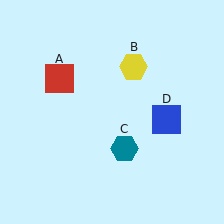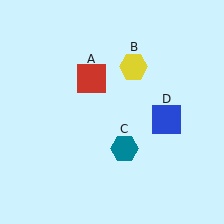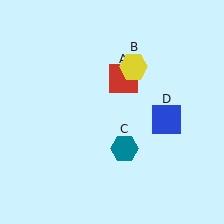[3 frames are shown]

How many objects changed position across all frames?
1 object changed position: red square (object A).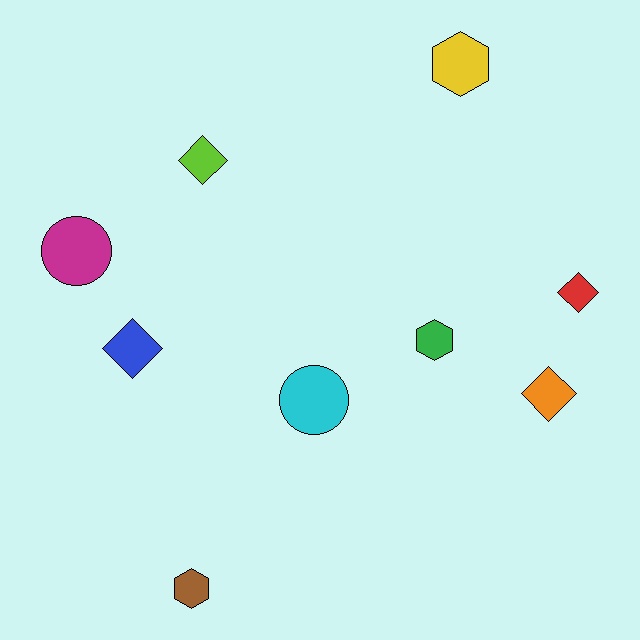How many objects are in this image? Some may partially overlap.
There are 9 objects.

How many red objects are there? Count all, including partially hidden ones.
There is 1 red object.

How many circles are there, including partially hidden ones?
There are 2 circles.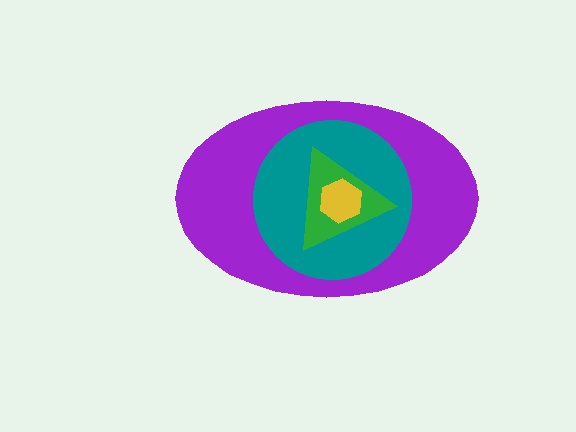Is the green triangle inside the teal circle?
Yes.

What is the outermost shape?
The purple ellipse.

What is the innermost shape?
The yellow hexagon.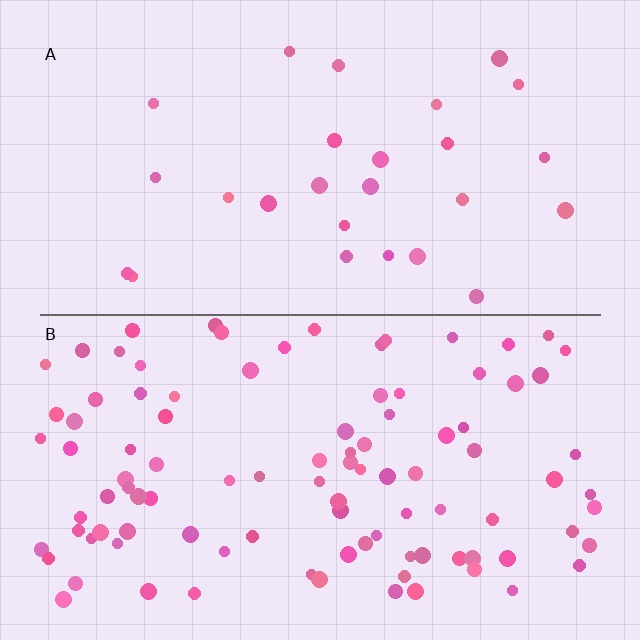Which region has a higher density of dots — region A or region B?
B (the bottom).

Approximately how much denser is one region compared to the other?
Approximately 3.7× — region B over region A.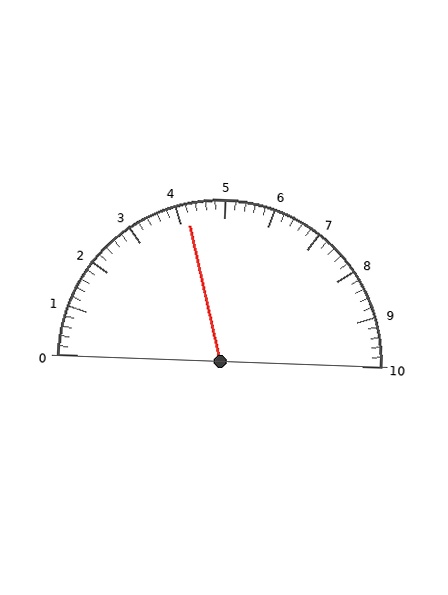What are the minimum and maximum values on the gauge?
The gauge ranges from 0 to 10.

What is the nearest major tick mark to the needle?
The nearest major tick mark is 4.